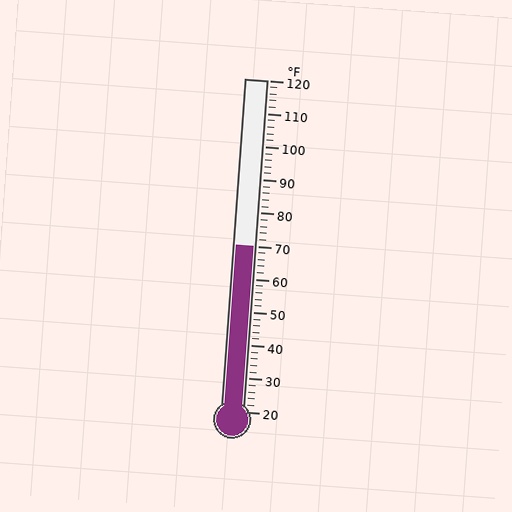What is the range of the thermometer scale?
The thermometer scale ranges from 20°F to 120°F.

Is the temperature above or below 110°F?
The temperature is below 110°F.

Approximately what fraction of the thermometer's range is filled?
The thermometer is filled to approximately 50% of its range.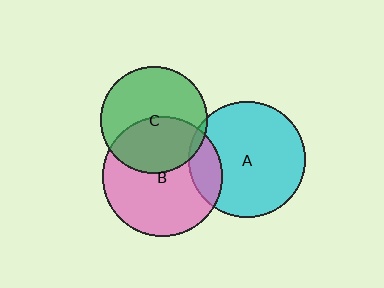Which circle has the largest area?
Circle B (pink).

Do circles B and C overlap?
Yes.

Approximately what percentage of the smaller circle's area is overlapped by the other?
Approximately 45%.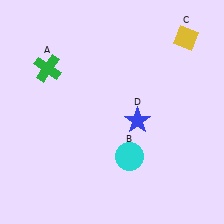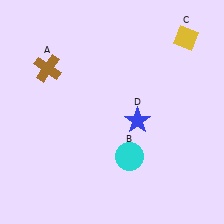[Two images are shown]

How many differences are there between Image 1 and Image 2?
There is 1 difference between the two images.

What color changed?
The cross (A) changed from green in Image 1 to brown in Image 2.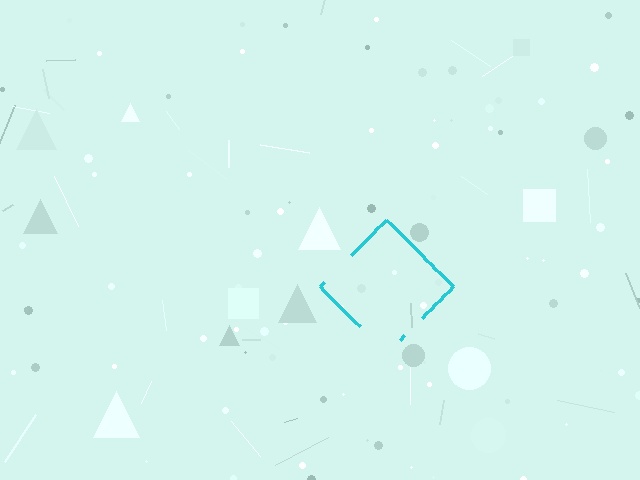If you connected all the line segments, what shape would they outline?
They would outline a diamond.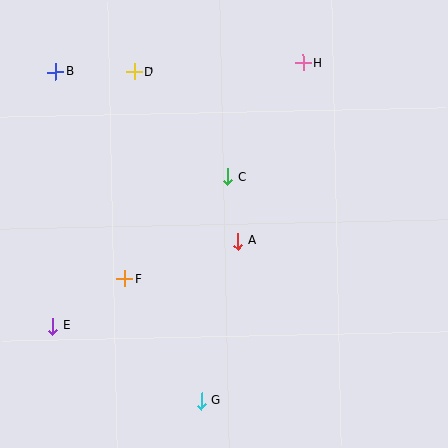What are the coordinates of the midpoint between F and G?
The midpoint between F and G is at (163, 340).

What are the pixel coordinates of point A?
Point A is at (238, 241).